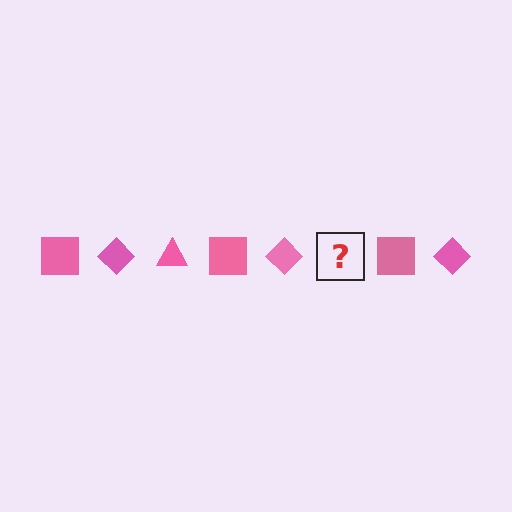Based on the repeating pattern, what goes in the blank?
The blank should be a pink triangle.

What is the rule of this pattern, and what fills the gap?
The rule is that the pattern cycles through square, diamond, triangle shapes in pink. The gap should be filled with a pink triangle.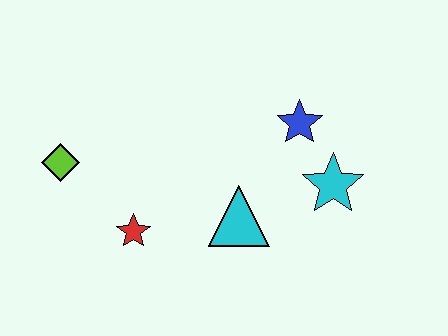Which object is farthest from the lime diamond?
The cyan star is farthest from the lime diamond.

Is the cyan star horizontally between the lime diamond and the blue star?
No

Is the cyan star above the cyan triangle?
Yes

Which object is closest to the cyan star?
The blue star is closest to the cyan star.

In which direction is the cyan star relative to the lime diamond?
The cyan star is to the right of the lime diamond.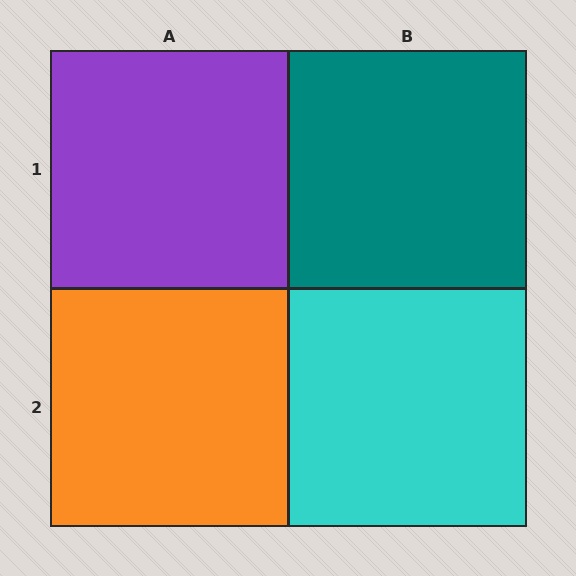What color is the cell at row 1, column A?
Purple.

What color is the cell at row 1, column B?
Teal.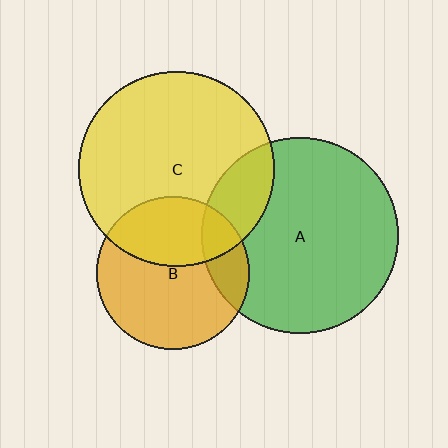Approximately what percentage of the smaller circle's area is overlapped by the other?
Approximately 20%.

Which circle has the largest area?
Circle A (green).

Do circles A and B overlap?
Yes.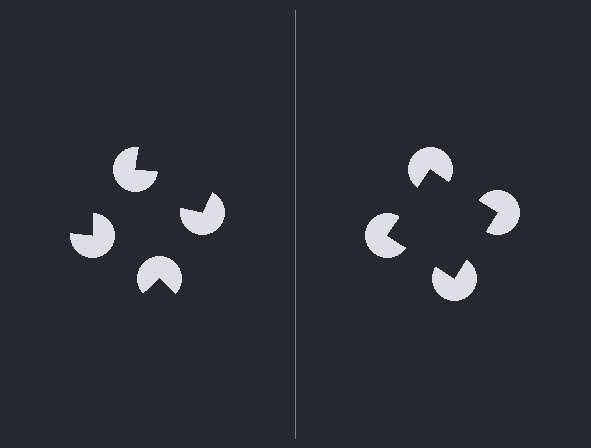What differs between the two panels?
The pac-man discs are positioned identically on both sides; only the wedge orientations differ. On the right they align to a square; on the left they are misaligned.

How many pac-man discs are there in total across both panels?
8 — 4 on each side.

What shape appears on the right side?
An illusory square.